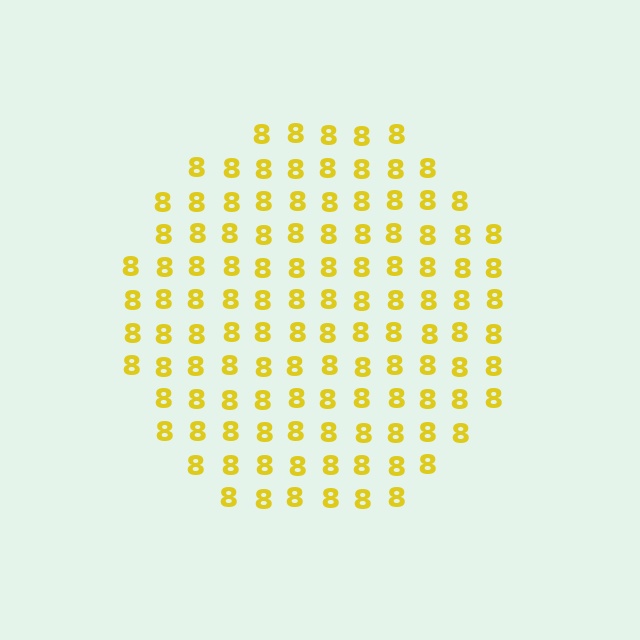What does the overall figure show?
The overall figure shows a circle.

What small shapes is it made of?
It is made of small digit 8's.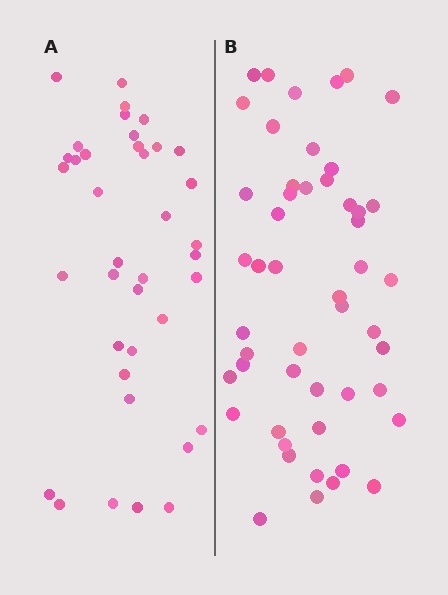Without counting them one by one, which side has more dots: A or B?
Region B (the right region) has more dots.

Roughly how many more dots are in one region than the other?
Region B has roughly 12 or so more dots than region A.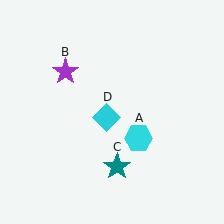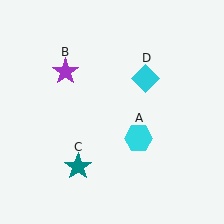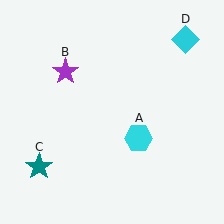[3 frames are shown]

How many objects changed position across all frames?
2 objects changed position: teal star (object C), cyan diamond (object D).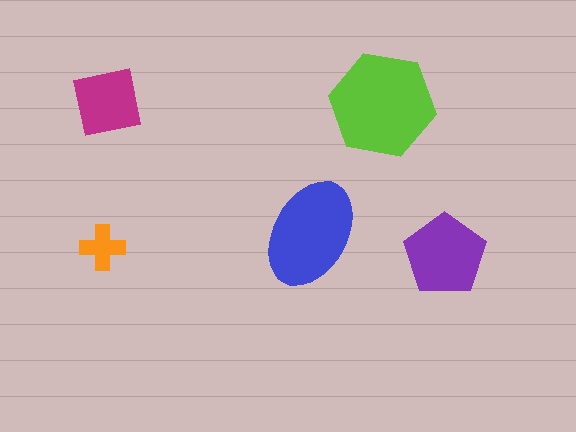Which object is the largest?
The lime hexagon.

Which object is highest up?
The magenta square is topmost.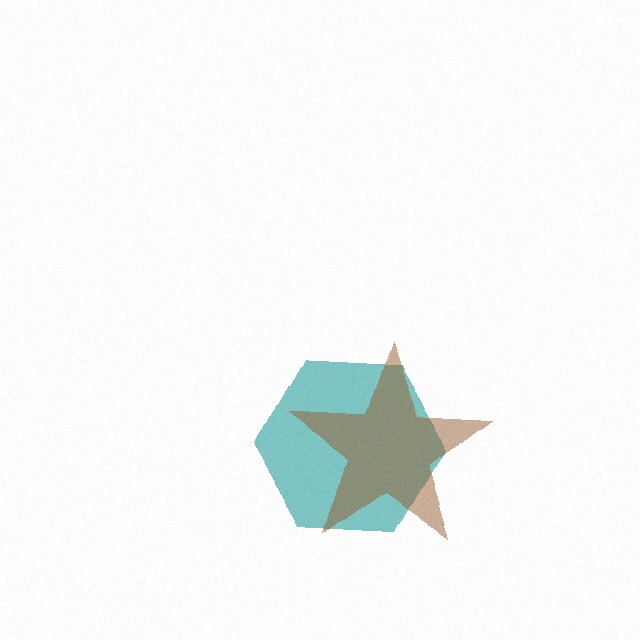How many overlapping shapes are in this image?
There are 2 overlapping shapes in the image.